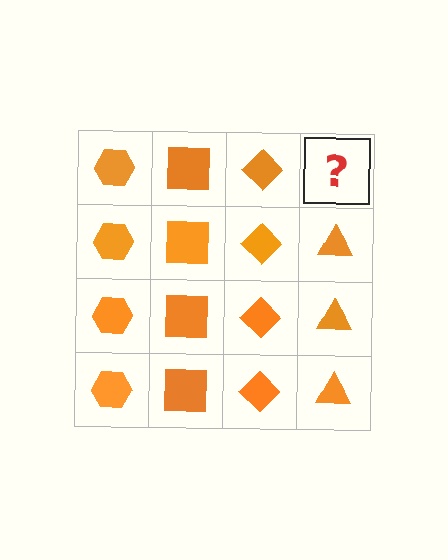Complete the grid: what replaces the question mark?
The question mark should be replaced with an orange triangle.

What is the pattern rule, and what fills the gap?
The rule is that each column has a consistent shape. The gap should be filled with an orange triangle.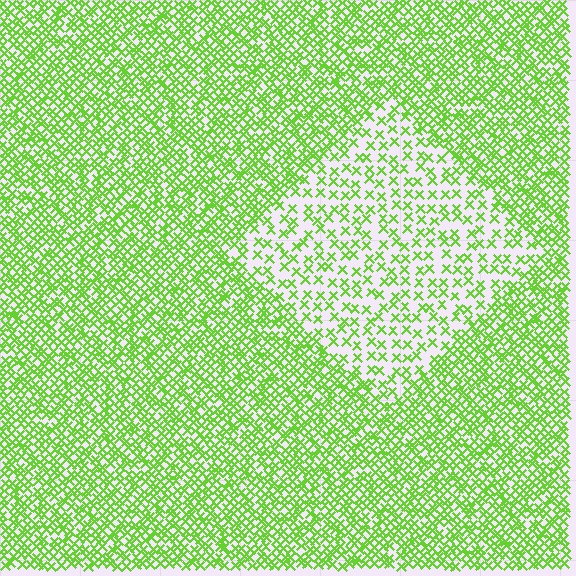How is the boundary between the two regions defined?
The boundary is defined by a change in element density (approximately 2.3x ratio). All elements are the same color, size, and shape.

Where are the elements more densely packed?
The elements are more densely packed outside the diamond boundary.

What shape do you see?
I see a diamond.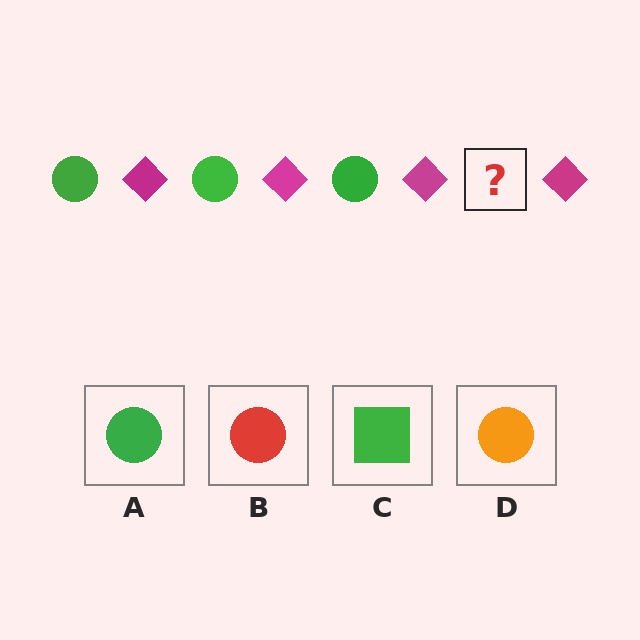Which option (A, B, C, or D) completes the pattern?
A.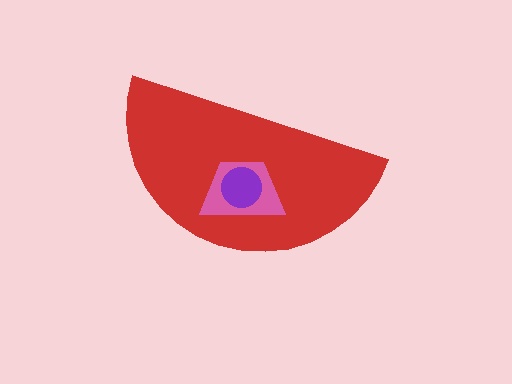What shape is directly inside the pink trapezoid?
The purple circle.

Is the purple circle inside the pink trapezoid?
Yes.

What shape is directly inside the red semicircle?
The pink trapezoid.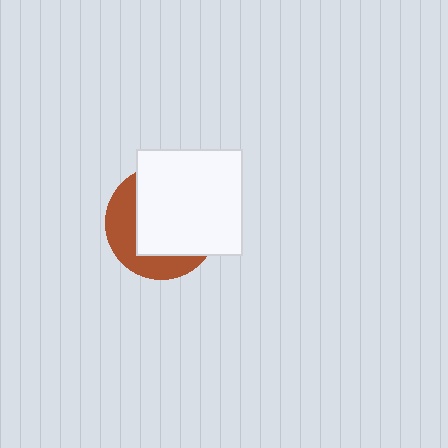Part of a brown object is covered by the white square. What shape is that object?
It is a circle.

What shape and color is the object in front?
The object in front is a white square.